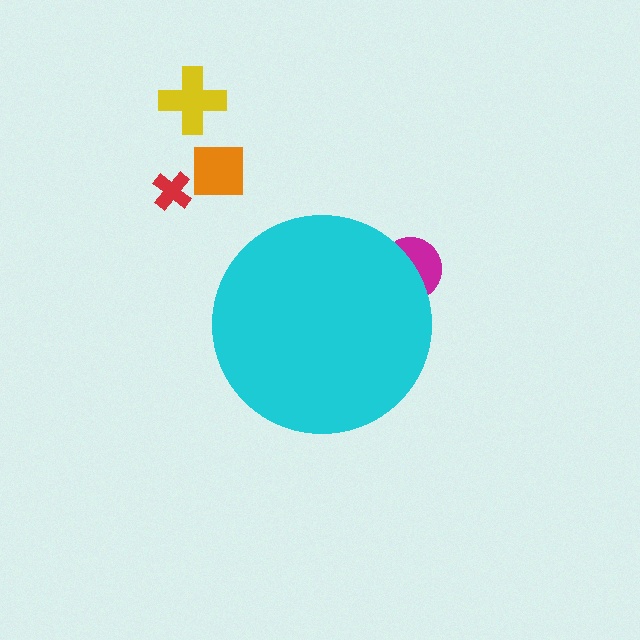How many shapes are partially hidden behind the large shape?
1 shape is partially hidden.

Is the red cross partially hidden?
No, the red cross is fully visible.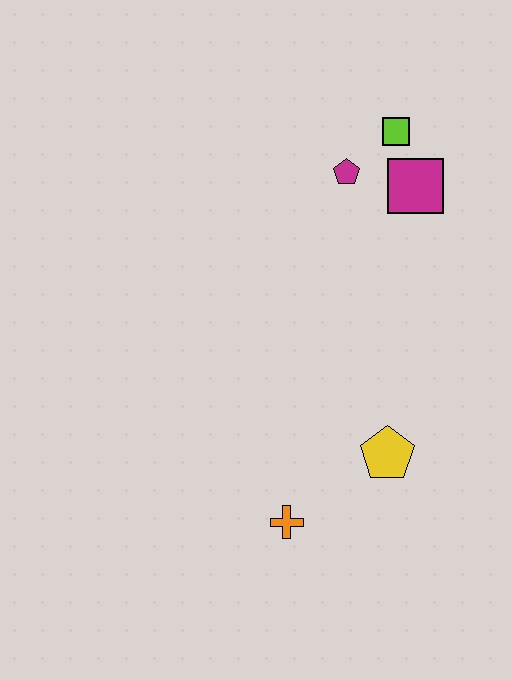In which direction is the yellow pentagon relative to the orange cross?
The yellow pentagon is to the right of the orange cross.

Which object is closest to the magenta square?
The lime square is closest to the magenta square.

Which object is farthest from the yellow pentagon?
The lime square is farthest from the yellow pentagon.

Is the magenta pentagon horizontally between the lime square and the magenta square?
No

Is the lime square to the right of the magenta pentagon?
Yes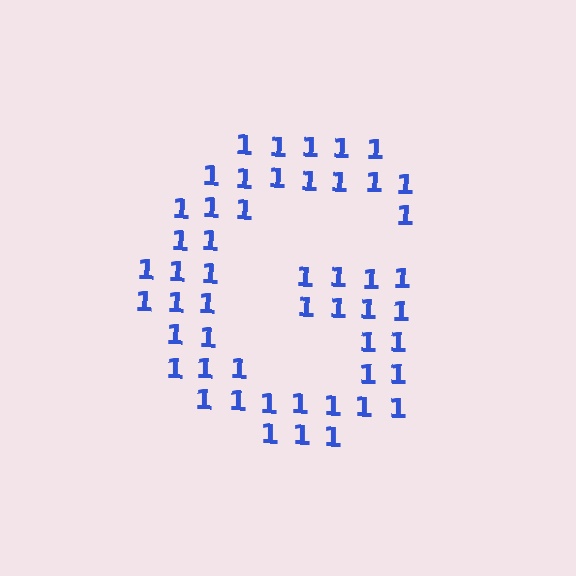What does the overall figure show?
The overall figure shows the letter G.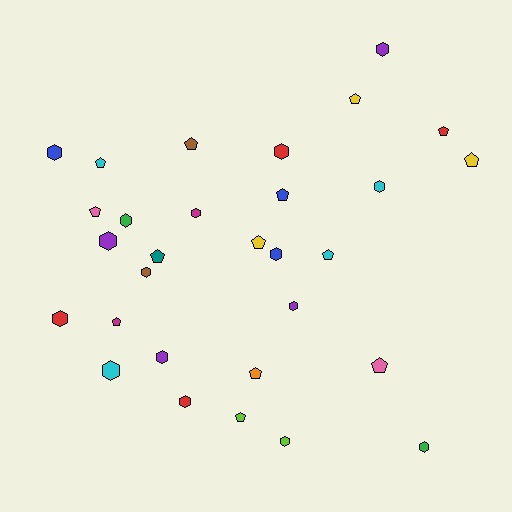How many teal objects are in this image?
There is 1 teal object.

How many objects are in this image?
There are 30 objects.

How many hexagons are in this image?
There are 16 hexagons.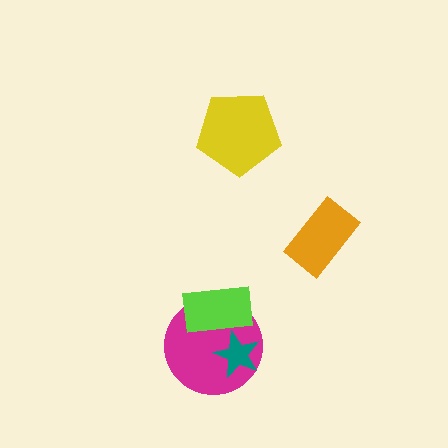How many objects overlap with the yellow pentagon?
0 objects overlap with the yellow pentagon.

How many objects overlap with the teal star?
2 objects overlap with the teal star.